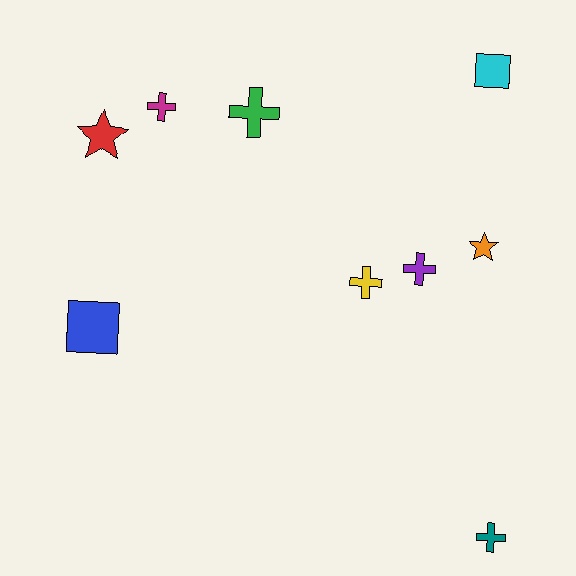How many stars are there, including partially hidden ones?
There are 2 stars.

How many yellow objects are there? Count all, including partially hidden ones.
There is 1 yellow object.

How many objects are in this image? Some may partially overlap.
There are 9 objects.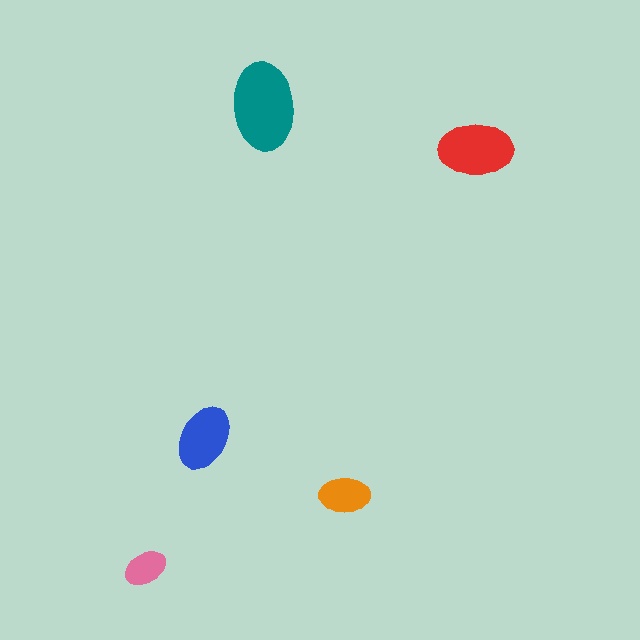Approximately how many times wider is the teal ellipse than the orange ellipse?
About 1.5 times wider.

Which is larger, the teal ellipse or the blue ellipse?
The teal one.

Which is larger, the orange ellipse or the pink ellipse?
The orange one.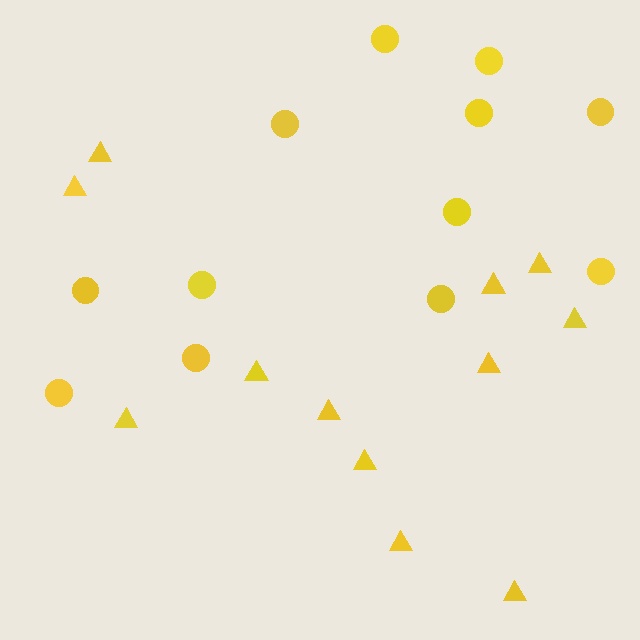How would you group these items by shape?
There are 2 groups: one group of triangles (12) and one group of circles (12).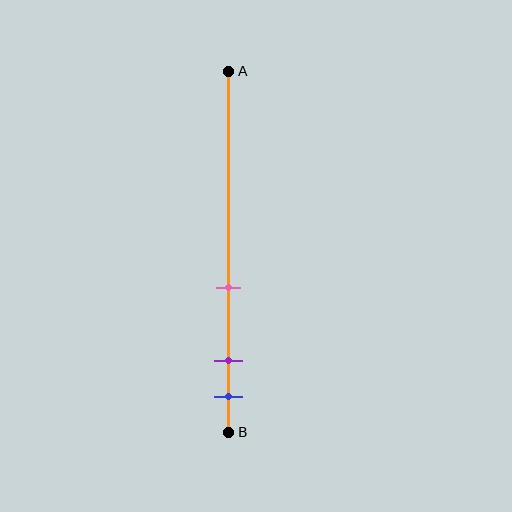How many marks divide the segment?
There are 3 marks dividing the segment.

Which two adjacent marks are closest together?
The purple and blue marks are the closest adjacent pair.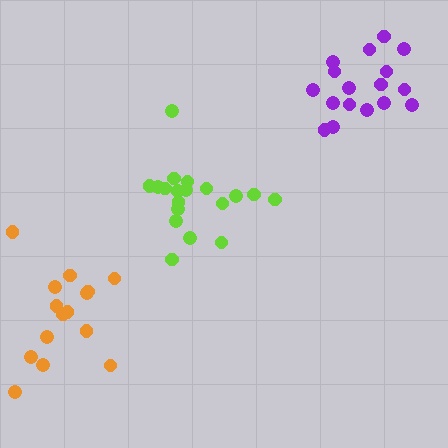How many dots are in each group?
Group 1: 15 dots, Group 2: 19 dots, Group 3: 17 dots (51 total).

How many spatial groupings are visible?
There are 3 spatial groupings.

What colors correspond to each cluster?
The clusters are colored: orange, lime, purple.